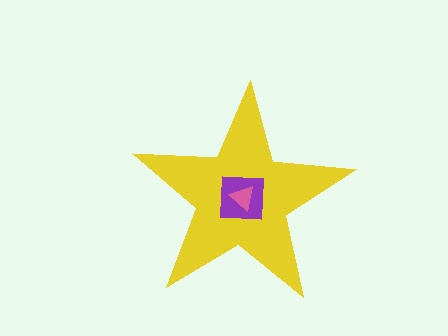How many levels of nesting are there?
3.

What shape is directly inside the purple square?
The pink triangle.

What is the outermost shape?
The yellow star.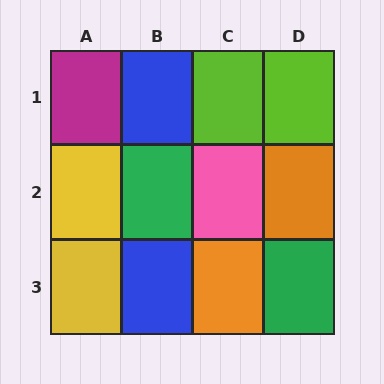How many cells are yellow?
2 cells are yellow.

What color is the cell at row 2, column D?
Orange.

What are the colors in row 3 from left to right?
Yellow, blue, orange, green.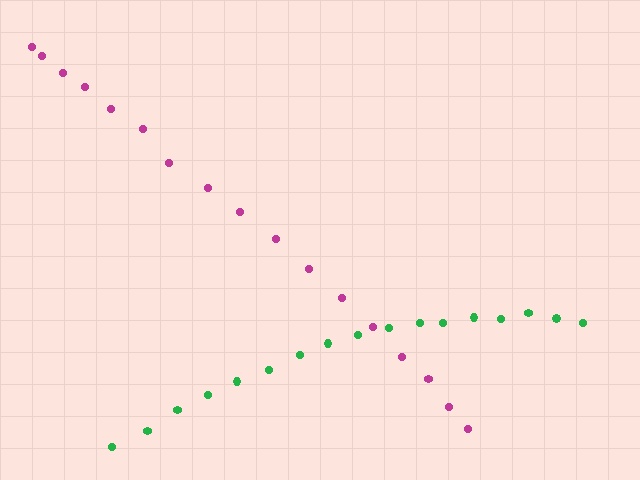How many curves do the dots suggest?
There are 2 distinct paths.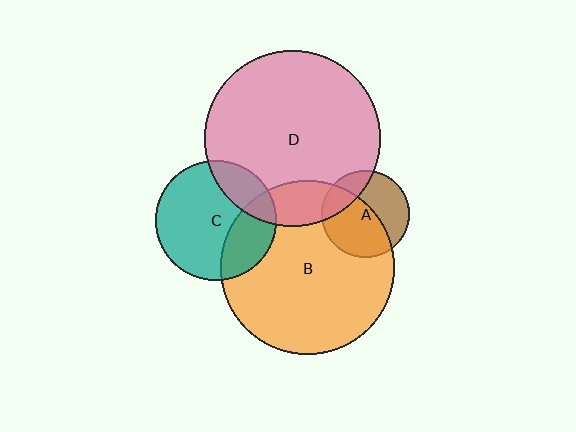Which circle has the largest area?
Circle D (pink).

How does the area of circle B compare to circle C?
Approximately 2.1 times.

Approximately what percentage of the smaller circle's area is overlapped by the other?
Approximately 25%.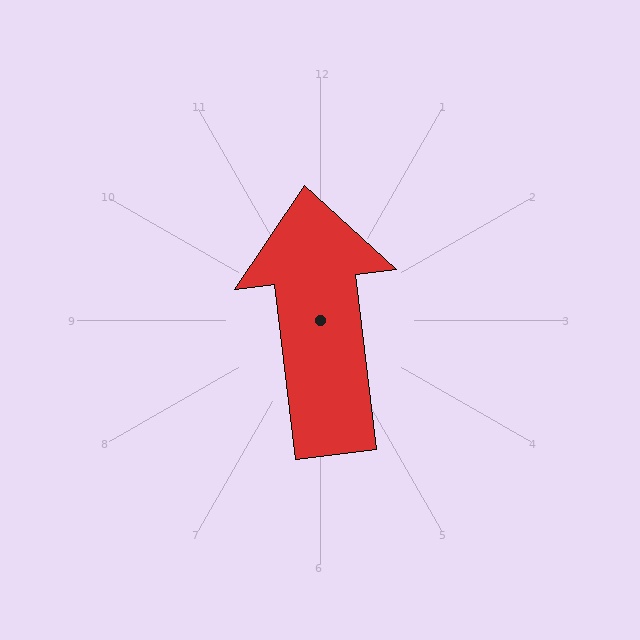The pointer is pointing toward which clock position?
Roughly 12 o'clock.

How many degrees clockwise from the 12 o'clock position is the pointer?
Approximately 353 degrees.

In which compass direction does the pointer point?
North.